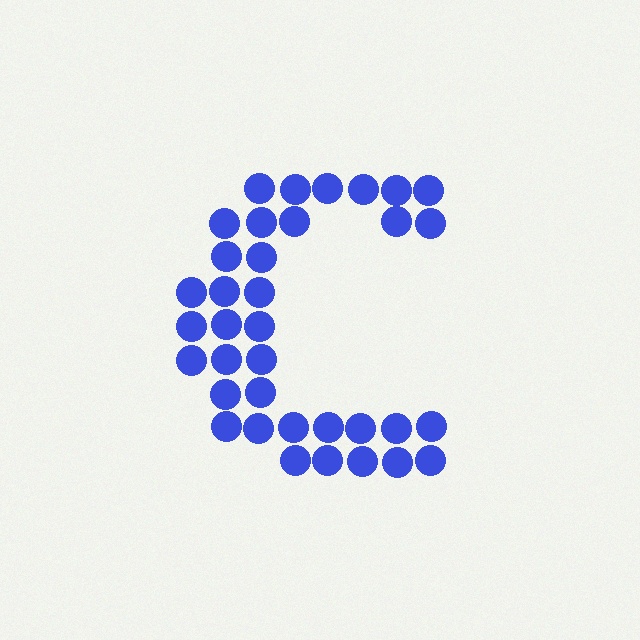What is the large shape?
The large shape is the letter C.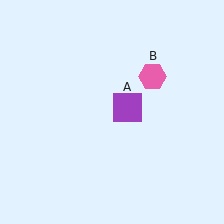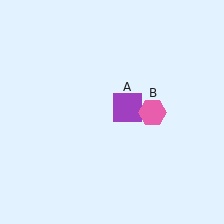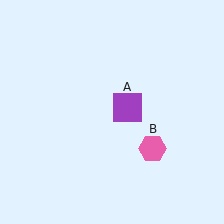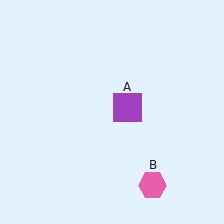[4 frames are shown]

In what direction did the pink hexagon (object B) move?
The pink hexagon (object B) moved down.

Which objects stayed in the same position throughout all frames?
Purple square (object A) remained stationary.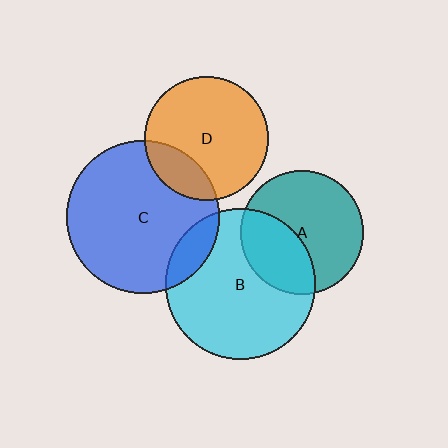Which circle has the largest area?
Circle C (blue).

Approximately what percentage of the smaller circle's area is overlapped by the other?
Approximately 20%.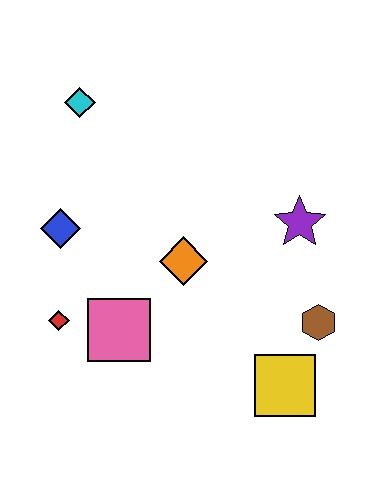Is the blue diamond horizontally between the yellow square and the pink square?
No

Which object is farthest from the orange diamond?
The cyan diamond is farthest from the orange diamond.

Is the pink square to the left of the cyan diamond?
No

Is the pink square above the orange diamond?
No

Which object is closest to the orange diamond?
The pink square is closest to the orange diamond.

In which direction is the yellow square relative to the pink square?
The yellow square is to the right of the pink square.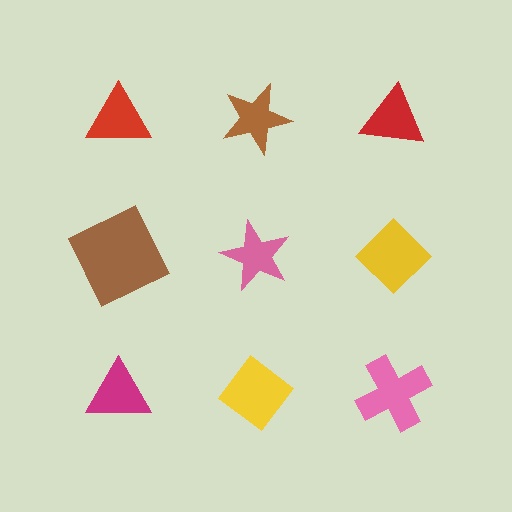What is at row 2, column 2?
A pink star.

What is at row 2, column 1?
A brown square.